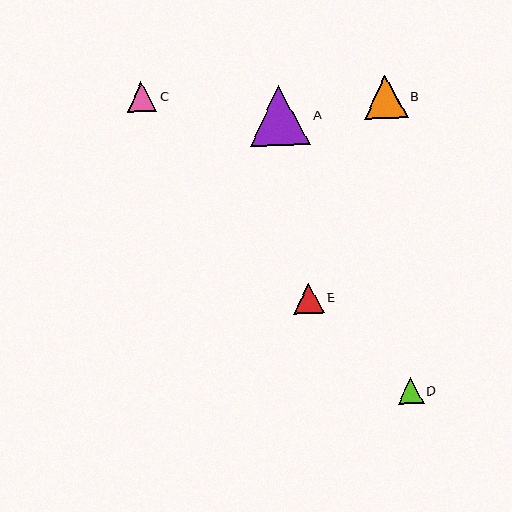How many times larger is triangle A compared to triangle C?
Triangle A is approximately 2.0 times the size of triangle C.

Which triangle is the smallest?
Triangle D is the smallest with a size of approximately 26 pixels.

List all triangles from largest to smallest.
From largest to smallest: A, B, E, C, D.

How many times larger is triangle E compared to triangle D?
Triangle E is approximately 1.2 times the size of triangle D.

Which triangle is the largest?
Triangle A is the largest with a size of approximately 60 pixels.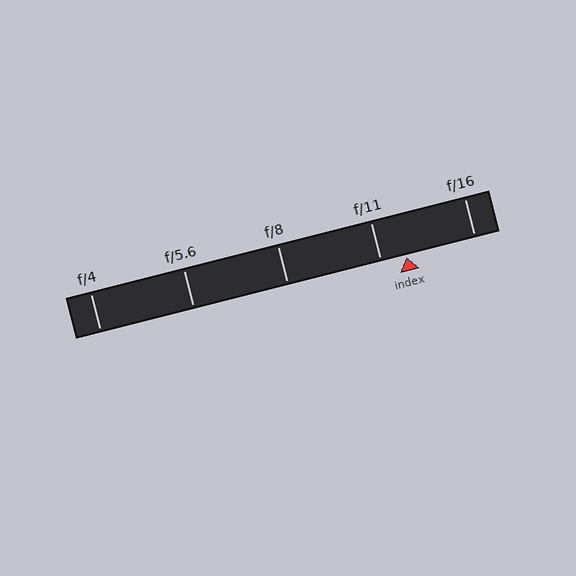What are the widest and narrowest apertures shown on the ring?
The widest aperture shown is f/4 and the narrowest is f/16.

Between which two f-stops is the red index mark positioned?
The index mark is between f/11 and f/16.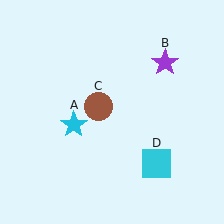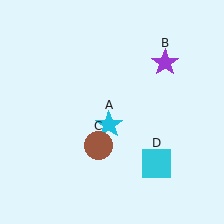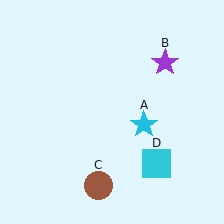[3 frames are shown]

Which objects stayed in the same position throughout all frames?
Purple star (object B) and cyan square (object D) remained stationary.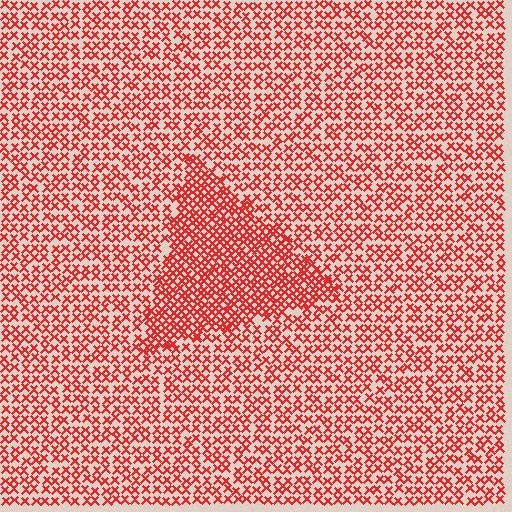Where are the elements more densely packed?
The elements are more densely packed inside the triangle boundary.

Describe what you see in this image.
The image contains small red elements arranged at two different densities. A triangle-shaped region is visible where the elements are more densely packed than the surrounding area.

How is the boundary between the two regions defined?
The boundary is defined by a change in element density (approximately 1.7x ratio). All elements are the same color, size, and shape.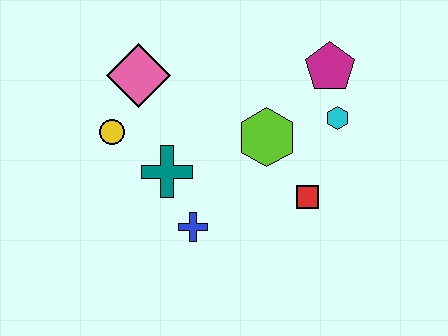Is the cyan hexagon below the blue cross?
No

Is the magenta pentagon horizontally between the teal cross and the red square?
No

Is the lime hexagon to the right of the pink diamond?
Yes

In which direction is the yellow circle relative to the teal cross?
The yellow circle is to the left of the teal cross.